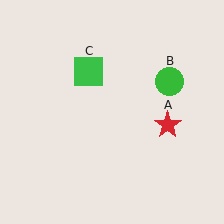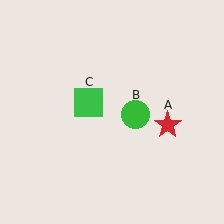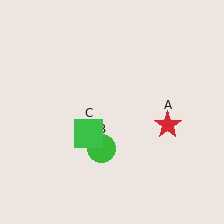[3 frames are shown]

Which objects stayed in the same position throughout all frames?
Red star (object A) remained stationary.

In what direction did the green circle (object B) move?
The green circle (object B) moved down and to the left.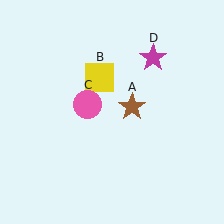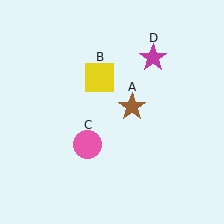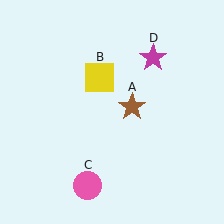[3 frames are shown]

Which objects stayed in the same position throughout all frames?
Brown star (object A) and yellow square (object B) and magenta star (object D) remained stationary.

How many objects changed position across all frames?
1 object changed position: pink circle (object C).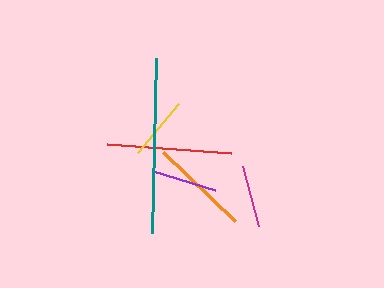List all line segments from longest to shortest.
From longest to shortest: teal, red, orange, purple, yellow, magenta.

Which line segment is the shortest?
The magenta line is the shortest at approximately 61 pixels.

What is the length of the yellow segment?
The yellow segment is approximately 63 pixels long.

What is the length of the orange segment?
The orange segment is approximately 100 pixels long.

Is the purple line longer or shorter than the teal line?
The teal line is longer than the purple line.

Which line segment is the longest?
The teal line is the longest at approximately 175 pixels.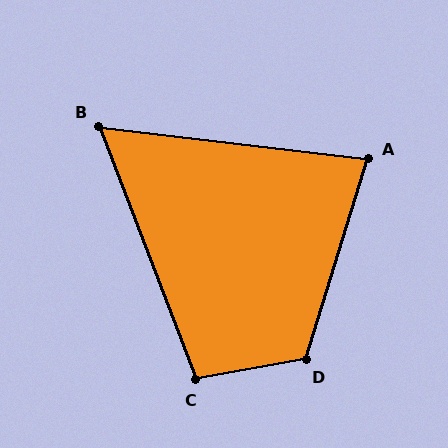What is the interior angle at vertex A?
Approximately 79 degrees (acute).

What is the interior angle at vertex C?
Approximately 101 degrees (obtuse).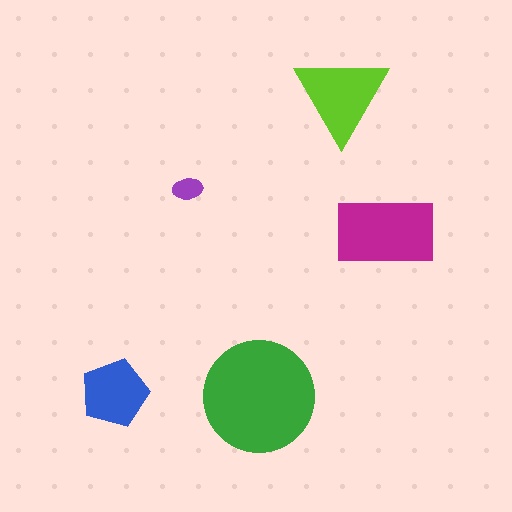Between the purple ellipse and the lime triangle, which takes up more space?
The lime triangle.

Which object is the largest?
The green circle.